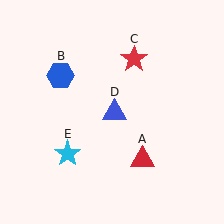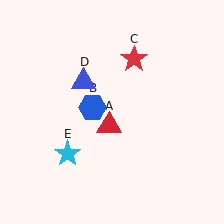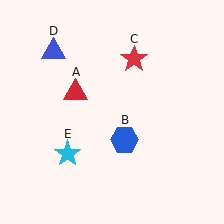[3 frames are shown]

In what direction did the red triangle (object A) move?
The red triangle (object A) moved up and to the left.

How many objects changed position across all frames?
3 objects changed position: red triangle (object A), blue hexagon (object B), blue triangle (object D).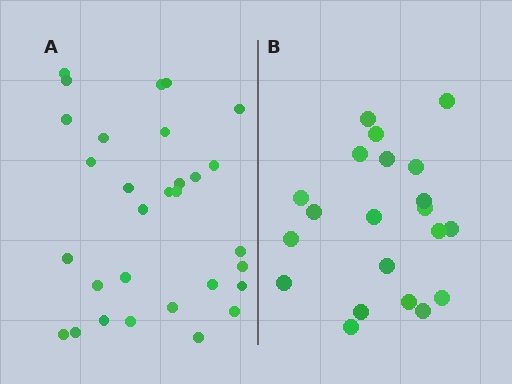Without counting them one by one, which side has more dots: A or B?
Region A (the left region) has more dots.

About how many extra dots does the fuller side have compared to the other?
Region A has roughly 8 or so more dots than region B.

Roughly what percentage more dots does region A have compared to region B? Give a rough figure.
About 45% more.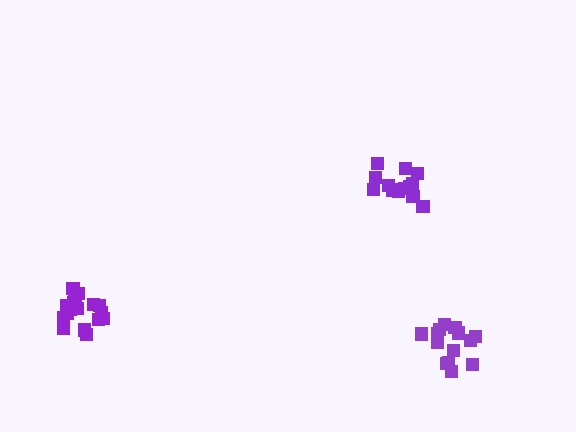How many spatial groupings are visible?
There are 3 spatial groupings.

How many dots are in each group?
Group 1: 14 dots, Group 2: 17 dots, Group 3: 13 dots (44 total).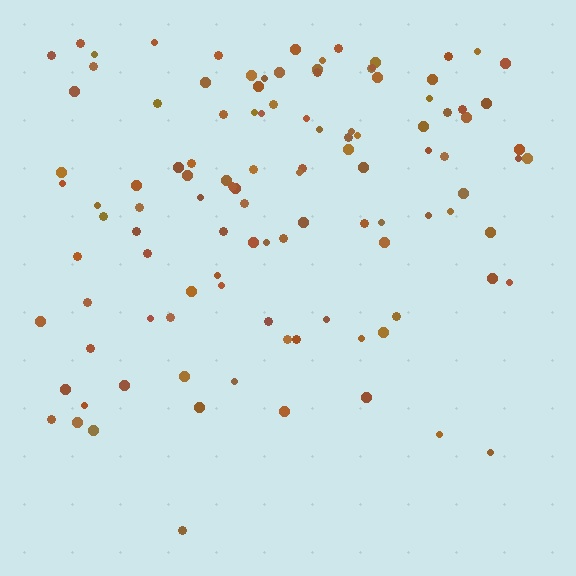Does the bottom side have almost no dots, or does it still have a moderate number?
Still a moderate number, just noticeably fewer than the top.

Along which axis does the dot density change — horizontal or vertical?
Vertical.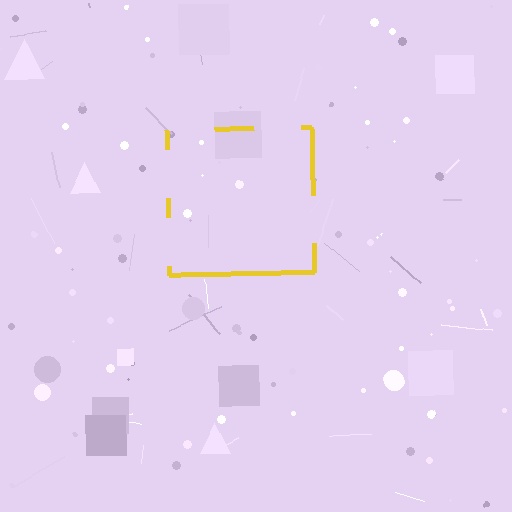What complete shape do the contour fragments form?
The contour fragments form a square.